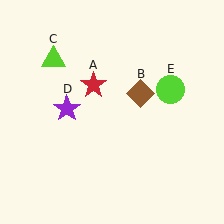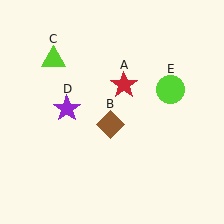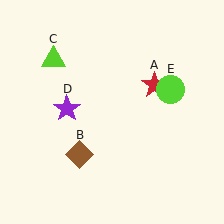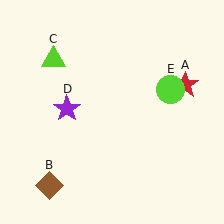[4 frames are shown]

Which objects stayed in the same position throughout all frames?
Lime triangle (object C) and purple star (object D) and lime circle (object E) remained stationary.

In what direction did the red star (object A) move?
The red star (object A) moved right.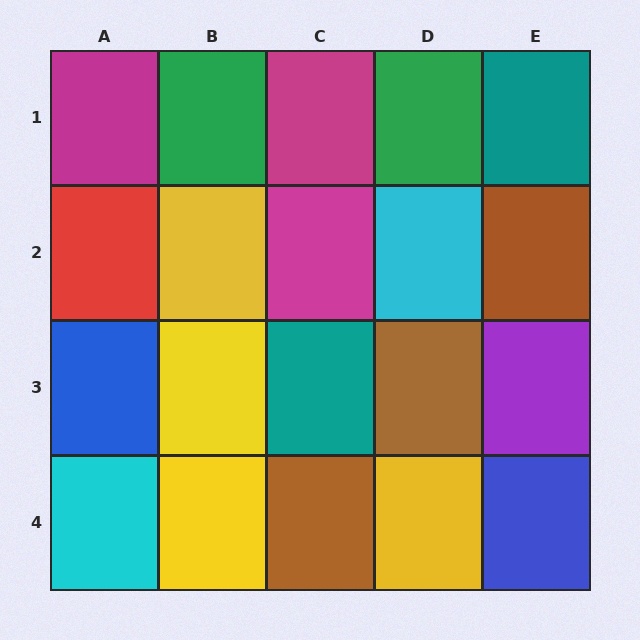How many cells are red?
1 cell is red.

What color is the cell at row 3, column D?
Brown.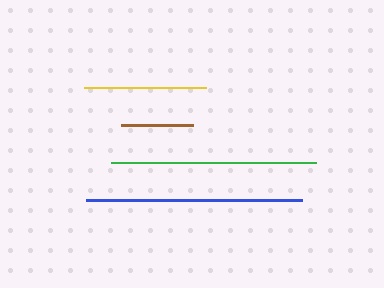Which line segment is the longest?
The blue line is the longest at approximately 216 pixels.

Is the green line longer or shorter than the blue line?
The blue line is longer than the green line.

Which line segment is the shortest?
The brown line is the shortest at approximately 72 pixels.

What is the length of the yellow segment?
The yellow segment is approximately 122 pixels long.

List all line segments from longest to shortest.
From longest to shortest: blue, green, yellow, brown.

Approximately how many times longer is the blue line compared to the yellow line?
The blue line is approximately 1.8 times the length of the yellow line.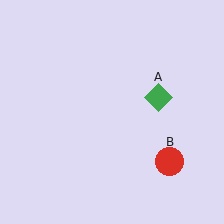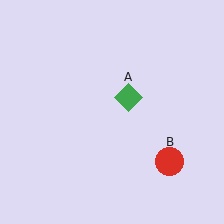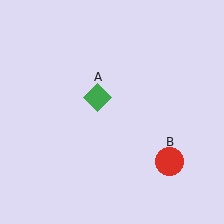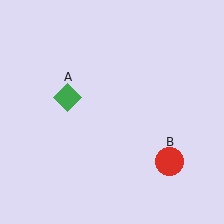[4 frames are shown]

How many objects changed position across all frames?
1 object changed position: green diamond (object A).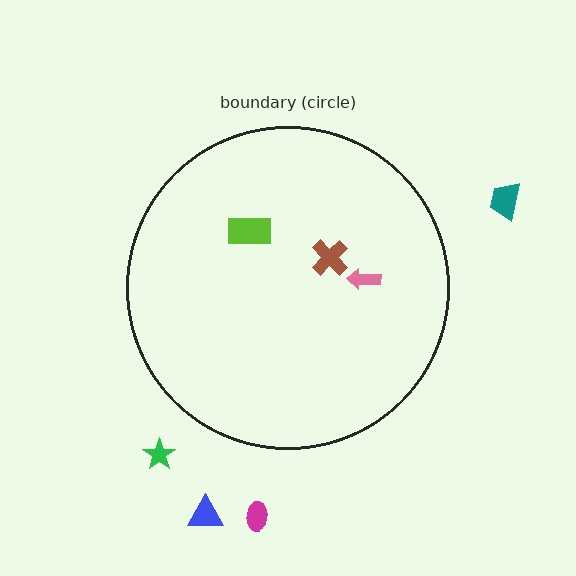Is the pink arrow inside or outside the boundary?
Inside.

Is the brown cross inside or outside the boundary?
Inside.